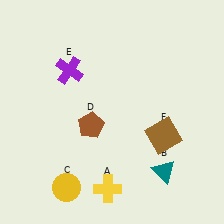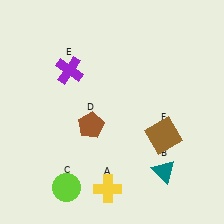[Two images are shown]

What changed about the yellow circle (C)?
In Image 1, C is yellow. In Image 2, it changed to lime.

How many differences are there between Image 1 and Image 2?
There is 1 difference between the two images.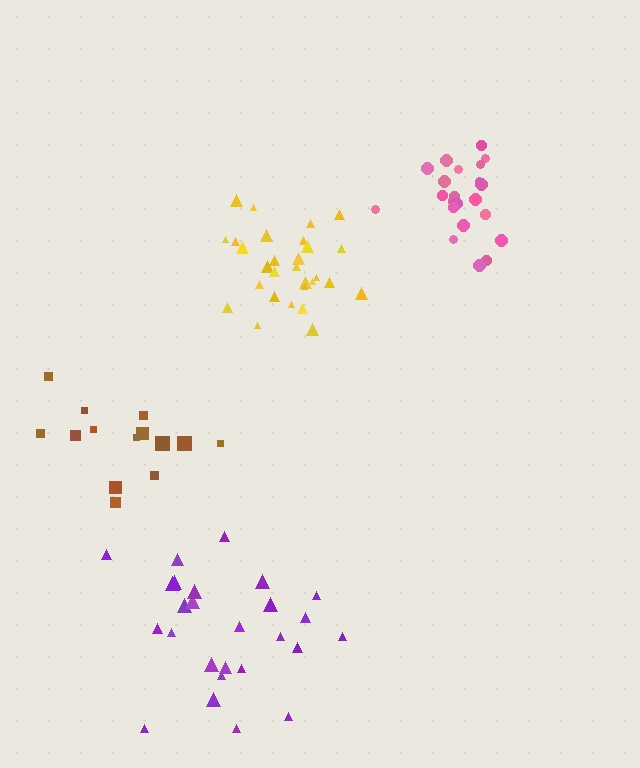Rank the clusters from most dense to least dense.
yellow, pink, brown, purple.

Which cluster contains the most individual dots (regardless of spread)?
Yellow (29).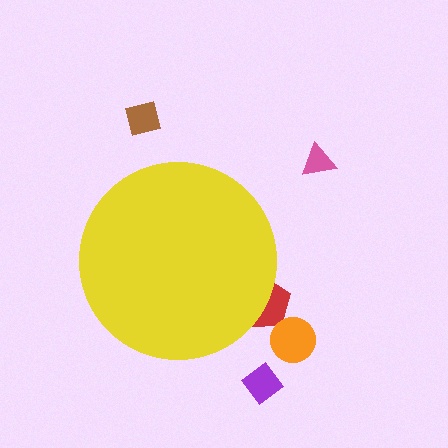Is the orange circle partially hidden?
No, the orange circle is fully visible.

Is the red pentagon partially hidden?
Yes, the red pentagon is partially hidden behind the yellow circle.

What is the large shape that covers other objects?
A yellow circle.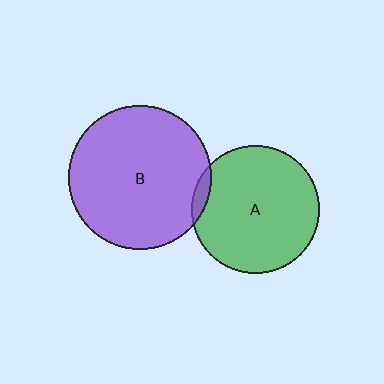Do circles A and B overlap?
Yes.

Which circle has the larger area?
Circle B (purple).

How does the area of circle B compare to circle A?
Approximately 1.3 times.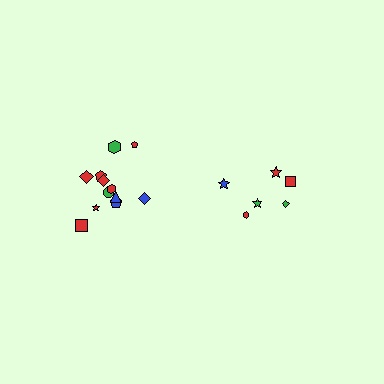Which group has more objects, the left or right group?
The left group.